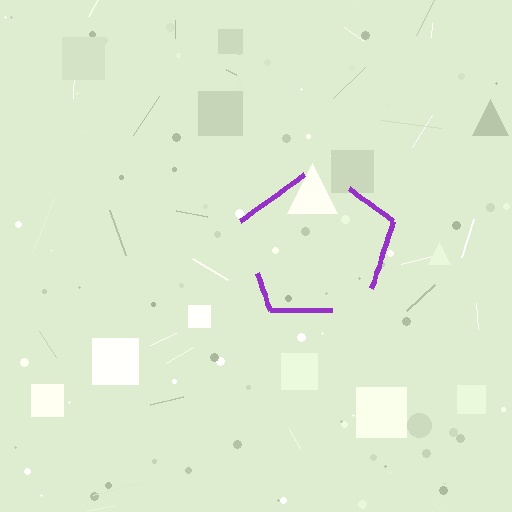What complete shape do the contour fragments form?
The contour fragments form a pentagon.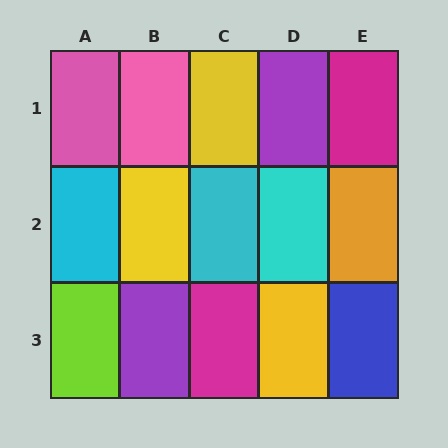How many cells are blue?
1 cell is blue.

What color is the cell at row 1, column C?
Yellow.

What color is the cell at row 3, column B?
Purple.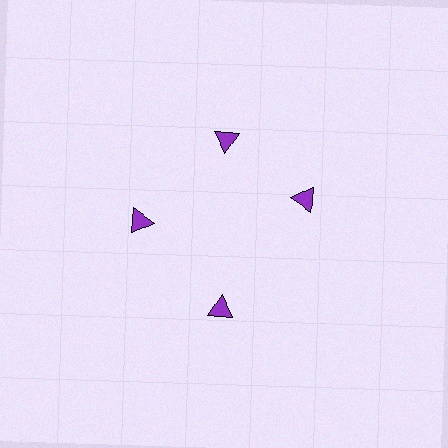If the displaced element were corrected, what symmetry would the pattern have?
It would have 4-fold rotational symmetry — the pattern would map onto itself every 90 degrees.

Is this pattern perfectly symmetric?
No. The 4 purple triangles are arranged in a ring, but one element near the 3 o'clock position is rotated out of alignment along the ring, breaking the 4-fold rotational symmetry.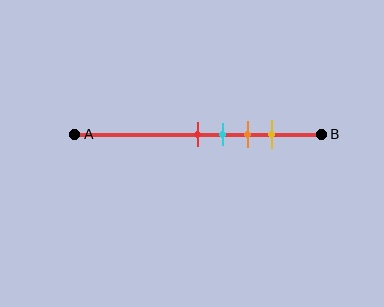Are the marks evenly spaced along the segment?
Yes, the marks are approximately evenly spaced.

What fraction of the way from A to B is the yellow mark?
The yellow mark is approximately 80% (0.8) of the way from A to B.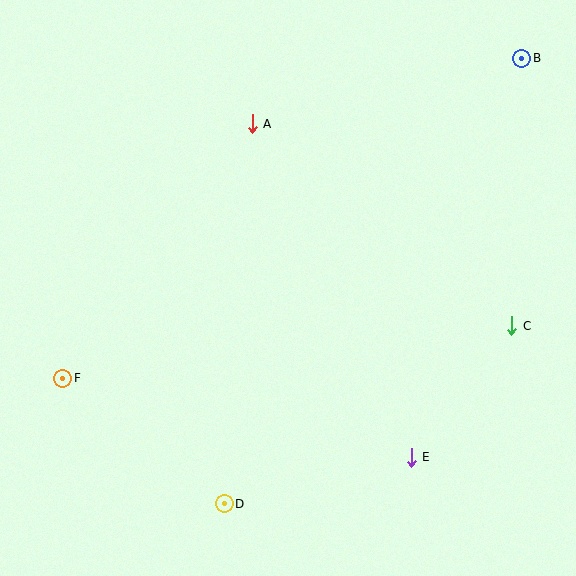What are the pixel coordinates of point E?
Point E is at (411, 457).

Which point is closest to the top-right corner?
Point B is closest to the top-right corner.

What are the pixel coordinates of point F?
Point F is at (63, 378).